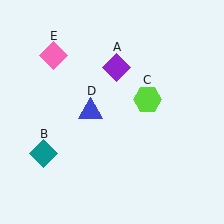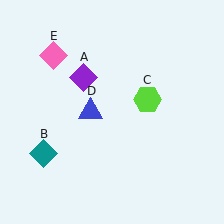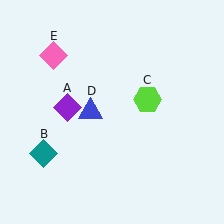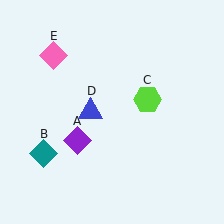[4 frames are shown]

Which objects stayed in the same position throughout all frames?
Teal diamond (object B) and lime hexagon (object C) and blue triangle (object D) and pink diamond (object E) remained stationary.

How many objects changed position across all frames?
1 object changed position: purple diamond (object A).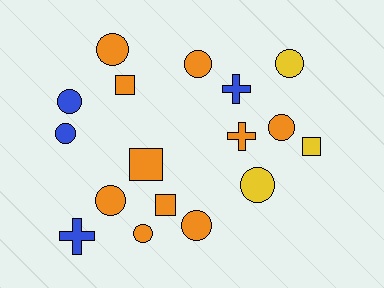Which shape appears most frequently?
Circle, with 10 objects.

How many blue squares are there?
There are no blue squares.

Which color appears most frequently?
Orange, with 10 objects.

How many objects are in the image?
There are 17 objects.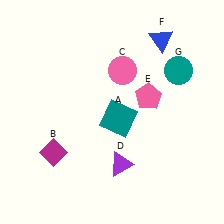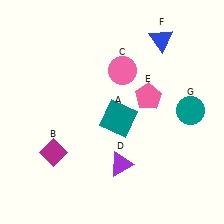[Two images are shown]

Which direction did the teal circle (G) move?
The teal circle (G) moved down.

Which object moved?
The teal circle (G) moved down.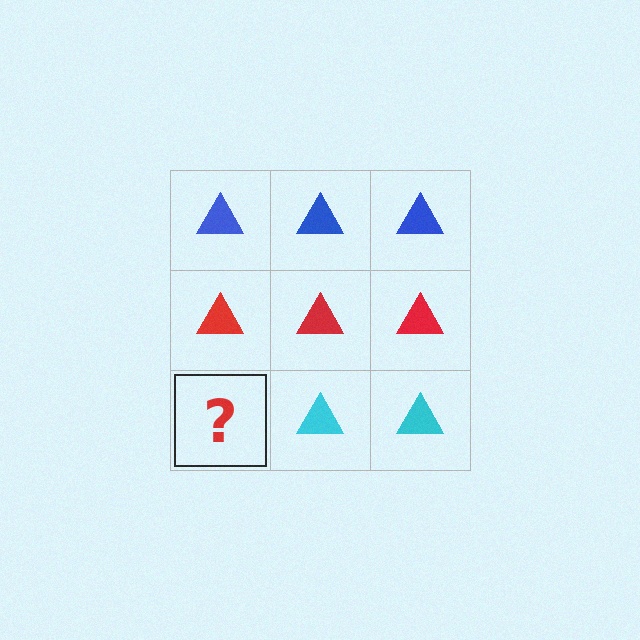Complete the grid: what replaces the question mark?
The question mark should be replaced with a cyan triangle.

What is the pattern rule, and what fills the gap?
The rule is that each row has a consistent color. The gap should be filled with a cyan triangle.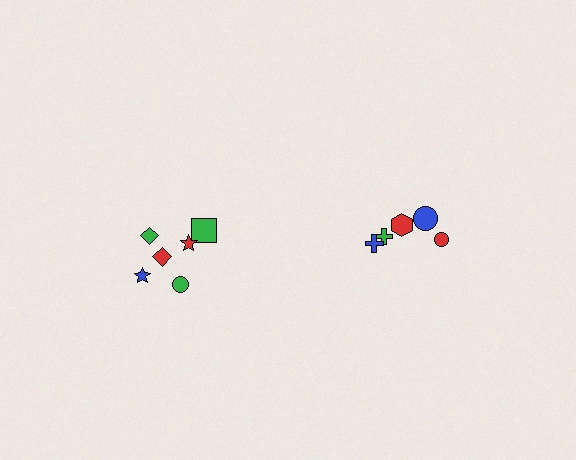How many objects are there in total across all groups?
There are 12 objects.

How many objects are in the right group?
There are 5 objects.